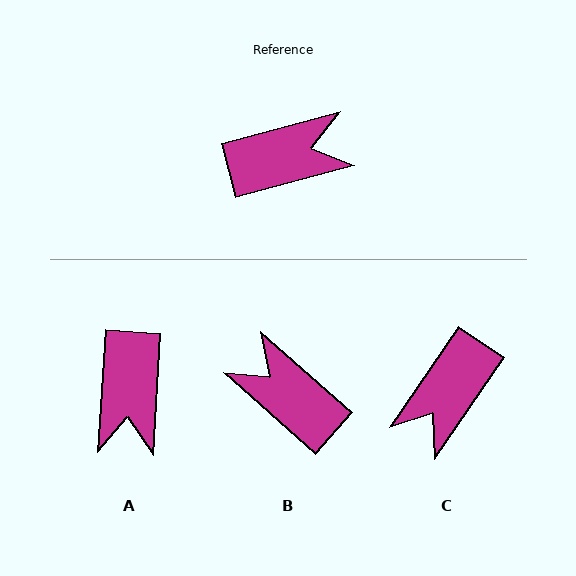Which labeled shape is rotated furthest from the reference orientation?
C, about 139 degrees away.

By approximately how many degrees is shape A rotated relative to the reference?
Approximately 109 degrees clockwise.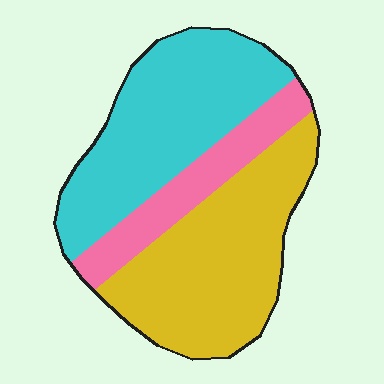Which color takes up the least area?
Pink, at roughly 15%.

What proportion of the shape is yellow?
Yellow covers roughly 40% of the shape.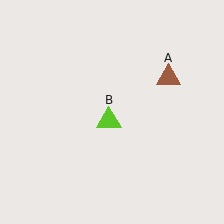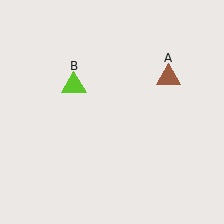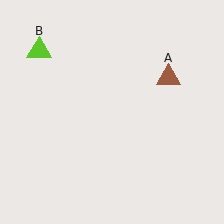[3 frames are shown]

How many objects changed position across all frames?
1 object changed position: lime triangle (object B).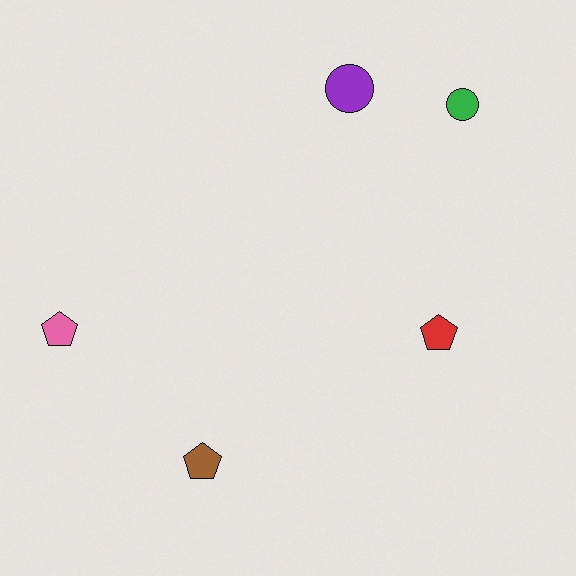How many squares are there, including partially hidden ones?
There are no squares.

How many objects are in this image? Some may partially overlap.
There are 5 objects.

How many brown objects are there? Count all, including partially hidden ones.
There is 1 brown object.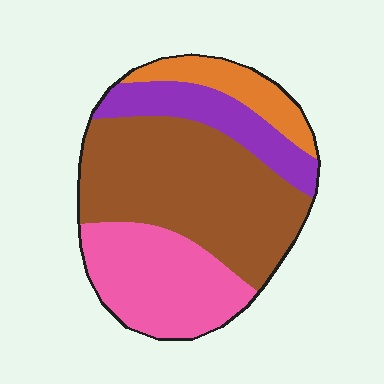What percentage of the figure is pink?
Pink covers 27% of the figure.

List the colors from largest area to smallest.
From largest to smallest: brown, pink, purple, orange.